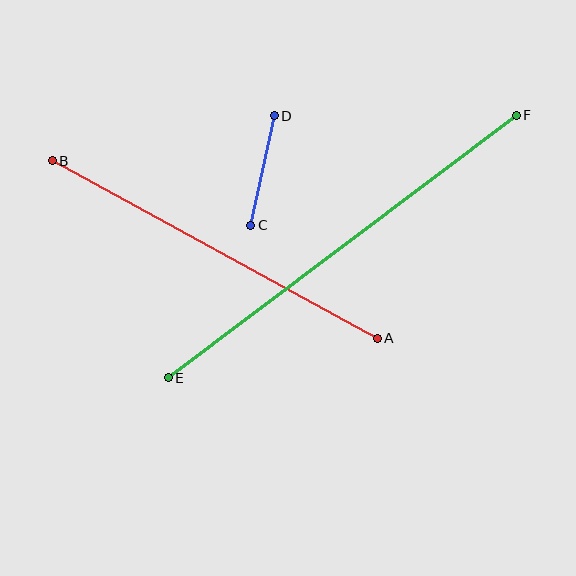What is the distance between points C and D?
The distance is approximately 112 pixels.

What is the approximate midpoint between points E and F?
The midpoint is at approximately (342, 246) pixels.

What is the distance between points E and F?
The distance is approximately 436 pixels.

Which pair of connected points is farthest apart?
Points E and F are farthest apart.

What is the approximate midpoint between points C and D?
The midpoint is at approximately (262, 170) pixels.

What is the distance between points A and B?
The distance is approximately 370 pixels.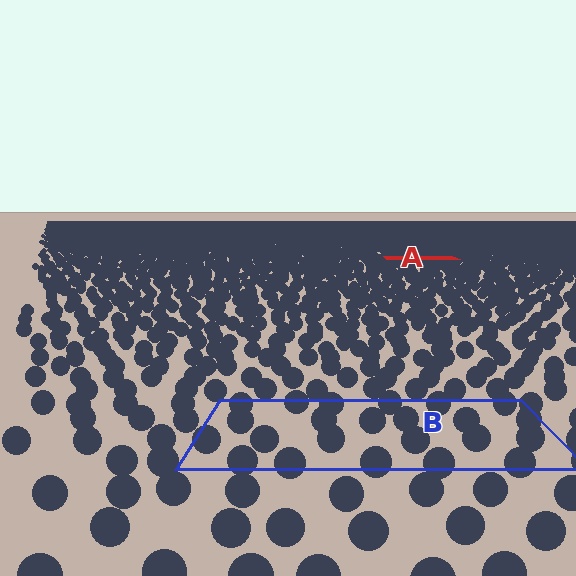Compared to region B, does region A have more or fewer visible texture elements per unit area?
Region A has more texture elements per unit area — they are packed more densely because it is farther away.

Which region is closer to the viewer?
Region B is closer. The texture elements there are larger and more spread out.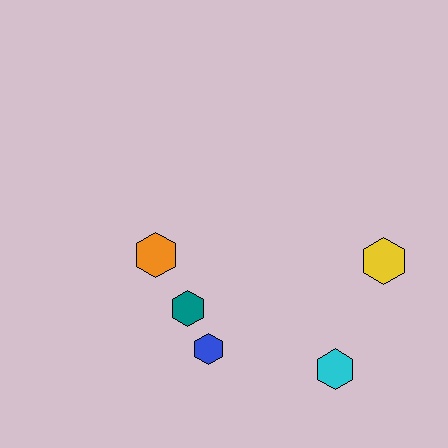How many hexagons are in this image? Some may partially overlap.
There are 5 hexagons.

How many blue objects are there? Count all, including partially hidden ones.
There is 1 blue object.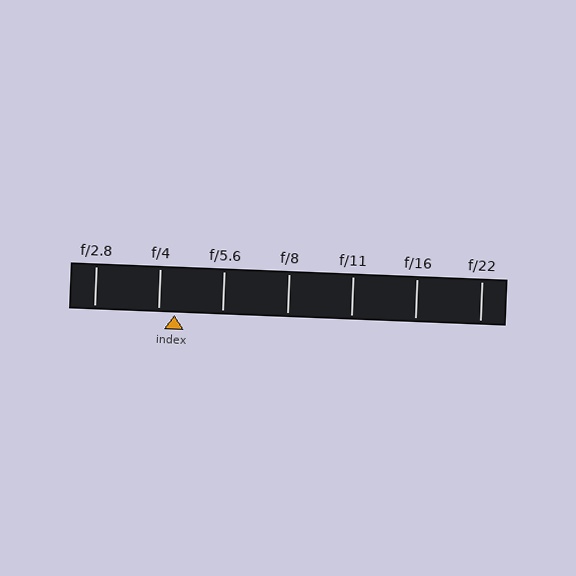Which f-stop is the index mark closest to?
The index mark is closest to f/4.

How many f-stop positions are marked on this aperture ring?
There are 7 f-stop positions marked.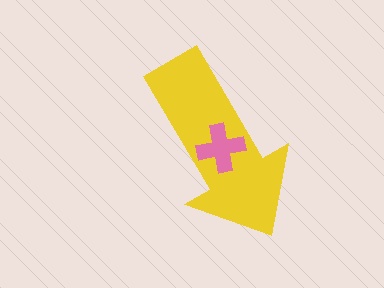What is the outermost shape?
The yellow arrow.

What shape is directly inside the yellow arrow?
The pink cross.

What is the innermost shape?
The pink cross.